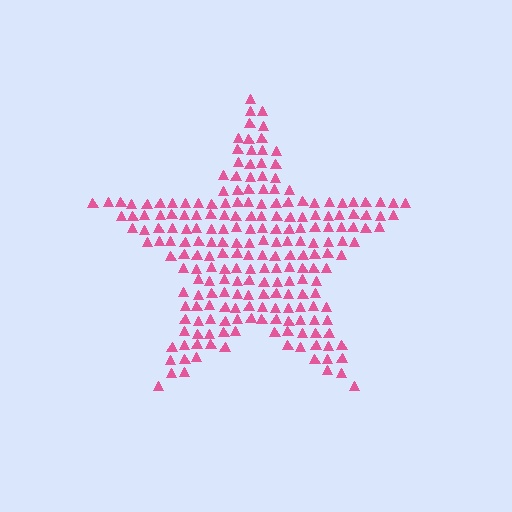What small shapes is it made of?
It is made of small triangles.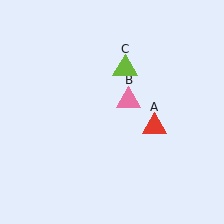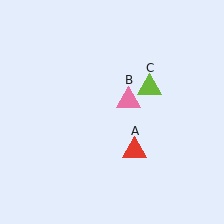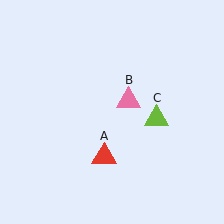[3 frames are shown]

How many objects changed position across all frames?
2 objects changed position: red triangle (object A), lime triangle (object C).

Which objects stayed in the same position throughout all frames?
Pink triangle (object B) remained stationary.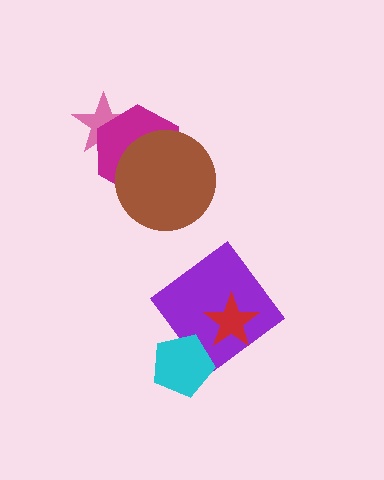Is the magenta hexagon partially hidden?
Yes, it is partially covered by another shape.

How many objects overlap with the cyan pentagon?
1 object overlaps with the cyan pentagon.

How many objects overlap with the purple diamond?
2 objects overlap with the purple diamond.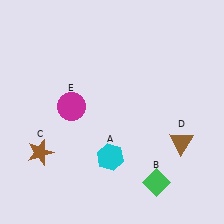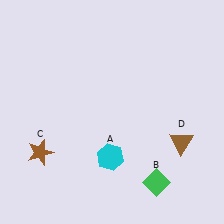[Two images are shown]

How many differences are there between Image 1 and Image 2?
There is 1 difference between the two images.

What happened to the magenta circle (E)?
The magenta circle (E) was removed in Image 2. It was in the top-left area of Image 1.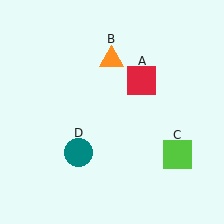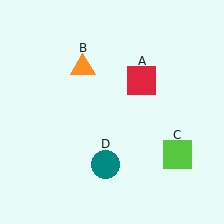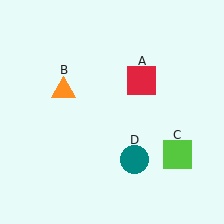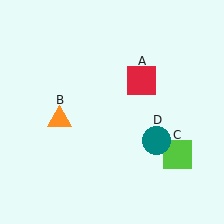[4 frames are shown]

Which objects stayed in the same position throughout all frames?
Red square (object A) and lime square (object C) remained stationary.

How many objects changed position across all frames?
2 objects changed position: orange triangle (object B), teal circle (object D).